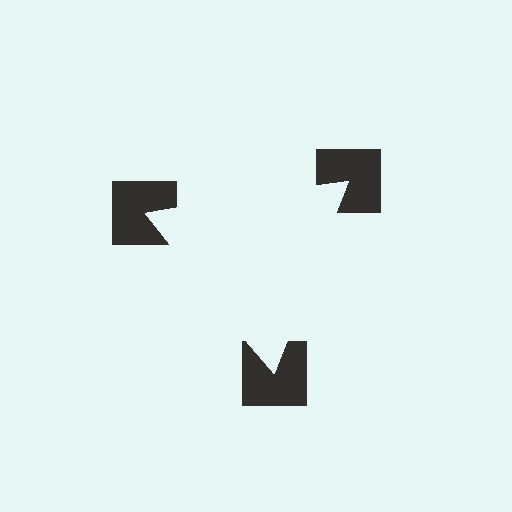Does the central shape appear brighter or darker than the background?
It typically appears slightly brighter than the background, even though no actual brightness change is drawn.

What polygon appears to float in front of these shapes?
An illusory triangle — its edges are inferred from the aligned wedge cuts in the notched squares, not physically drawn.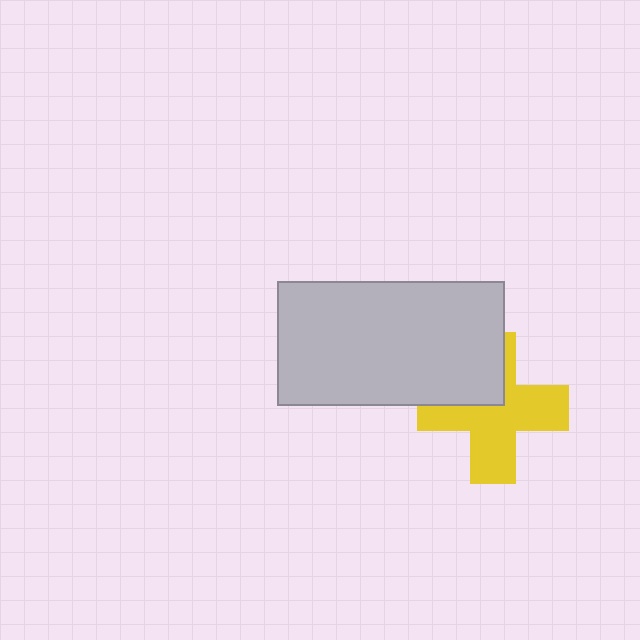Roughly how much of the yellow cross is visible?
Most of it is visible (roughly 69%).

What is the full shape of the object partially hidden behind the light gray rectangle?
The partially hidden object is a yellow cross.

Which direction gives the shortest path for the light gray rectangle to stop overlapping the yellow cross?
Moving toward the upper-left gives the shortest separation.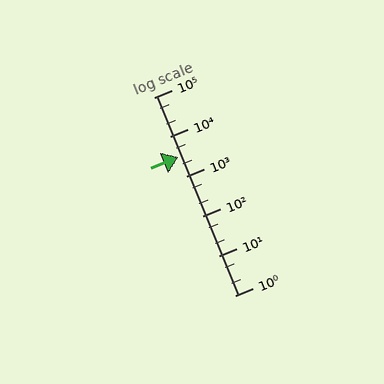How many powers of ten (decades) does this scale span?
The scale spans 5 decades, from 1 to 100000.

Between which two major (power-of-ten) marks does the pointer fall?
The pointer is between 1000 and 10000.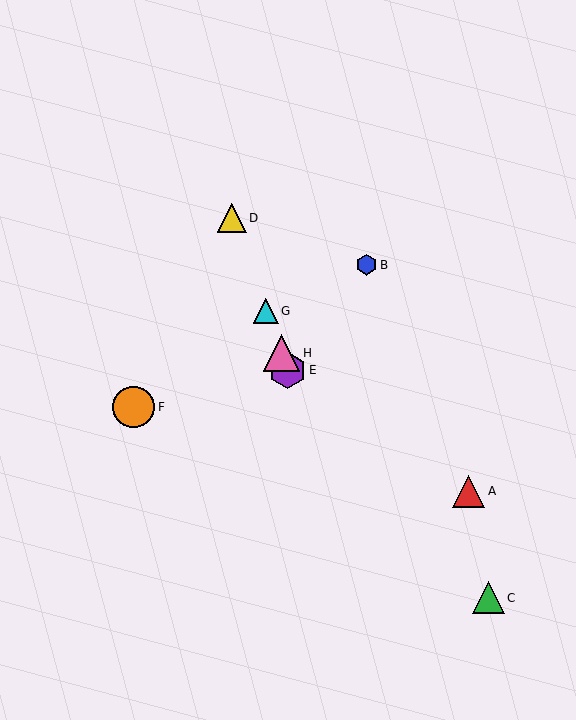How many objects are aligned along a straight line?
4 objects (D, E, G, H) are aligned along a straight line.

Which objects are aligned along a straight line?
Objects D, E, G, H are aligned along a straight line.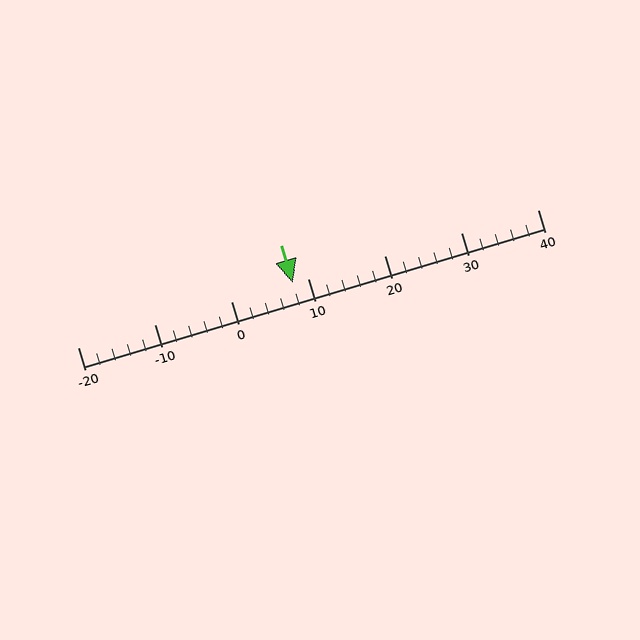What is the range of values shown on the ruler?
The ruler shows values from -20 to 40.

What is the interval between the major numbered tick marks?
The major tick marks are spaced 10 units apart.